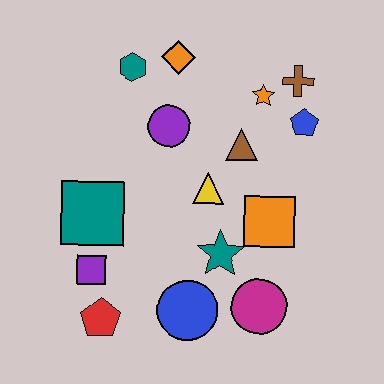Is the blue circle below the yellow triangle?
Yes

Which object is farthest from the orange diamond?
The red pentagon is farthest from the orange diamond.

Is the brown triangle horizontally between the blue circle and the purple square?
No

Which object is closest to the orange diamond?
The teal hexagon is closest to the orange diamond.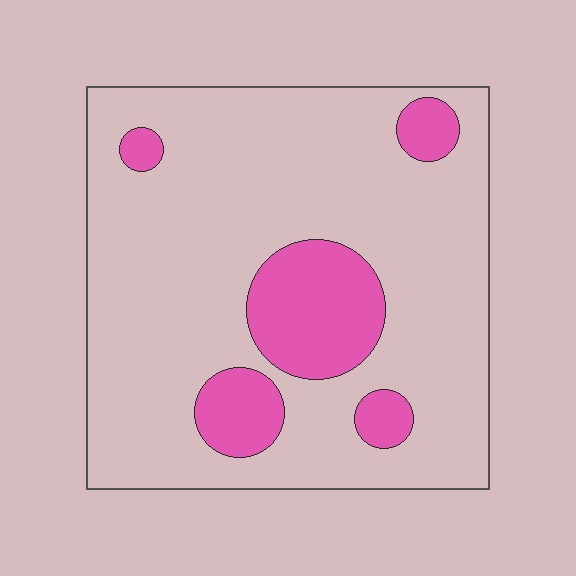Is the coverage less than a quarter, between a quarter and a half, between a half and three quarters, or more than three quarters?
Less than a quarter.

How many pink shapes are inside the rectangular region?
5.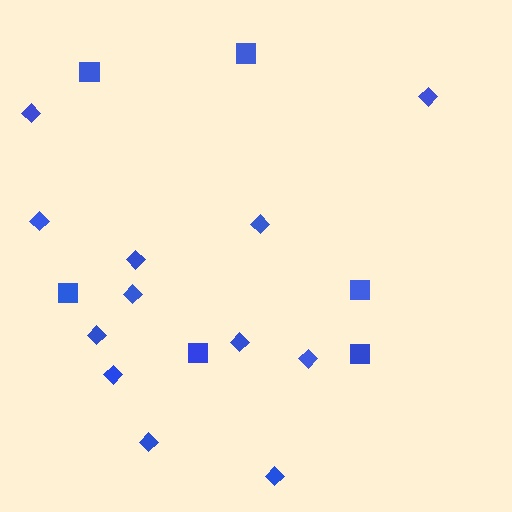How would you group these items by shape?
There are 2 groups: one group of squares (6) and one group of diamonds (12).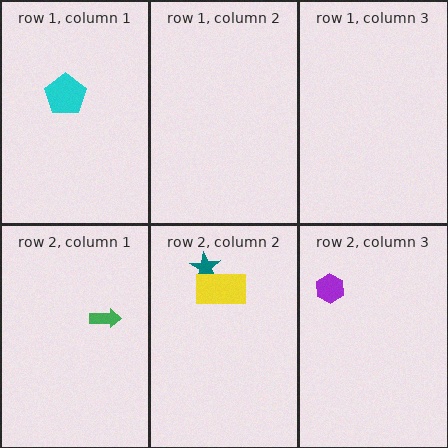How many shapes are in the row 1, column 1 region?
1.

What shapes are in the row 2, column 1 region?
The green arrow.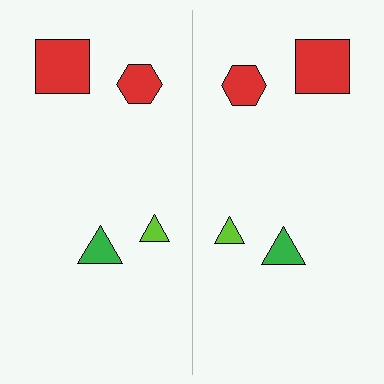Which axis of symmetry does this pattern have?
The pattern has a vertical axis of symmetry running through the center of the image.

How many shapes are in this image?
There are 8 shapes in this image.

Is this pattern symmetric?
Yes, this pattern has bilateral (reflection) symmetry.